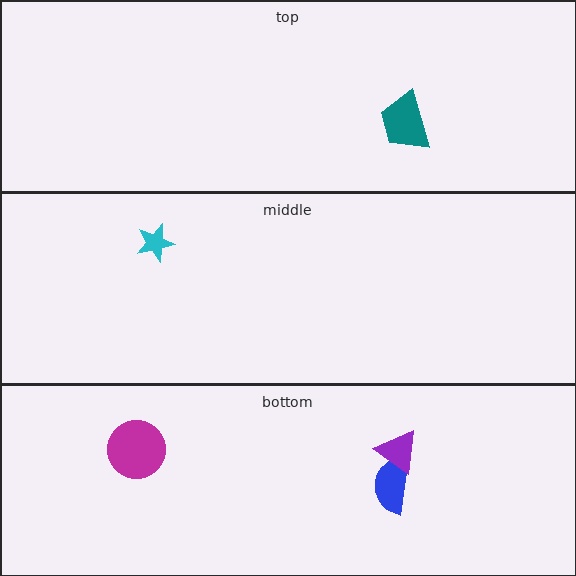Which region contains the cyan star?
The middle region.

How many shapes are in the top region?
1.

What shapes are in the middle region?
The cyan star.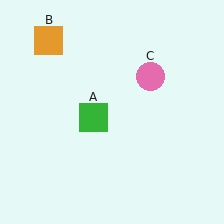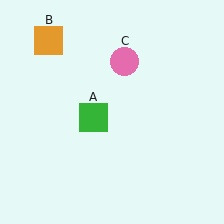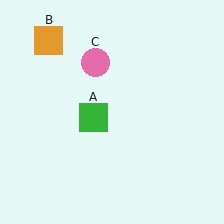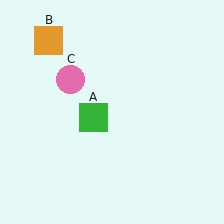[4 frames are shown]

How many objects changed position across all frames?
1 object changed position: pink circle (object C).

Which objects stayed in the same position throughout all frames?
Green square (object A) and orange square (object B) remained stationary.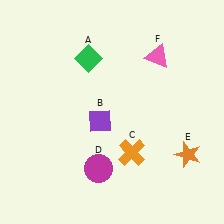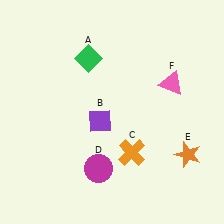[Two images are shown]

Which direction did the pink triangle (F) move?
The pink triangle (F) moved down.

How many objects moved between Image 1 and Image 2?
1 object moved between the two images.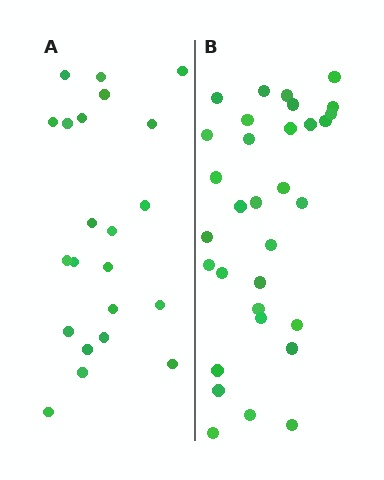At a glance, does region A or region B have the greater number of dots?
Region B (the right region) has more dots.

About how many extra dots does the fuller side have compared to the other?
Region B has roughly 10 or so more dots than region A.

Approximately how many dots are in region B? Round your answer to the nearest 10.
About 30 dots. (The exact count is 32, which rounds to 30.)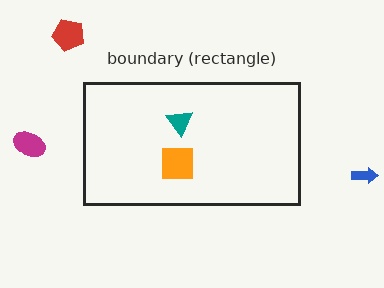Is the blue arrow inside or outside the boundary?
Outside.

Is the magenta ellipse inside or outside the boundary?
Outside.